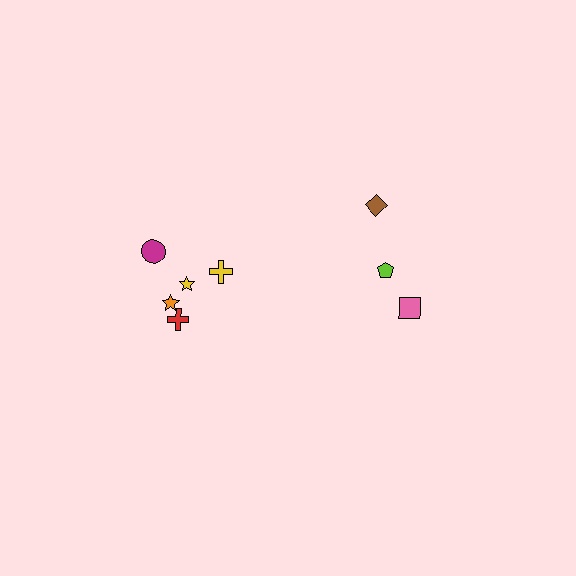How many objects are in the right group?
There are 3 objects.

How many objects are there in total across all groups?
There are 8 objects.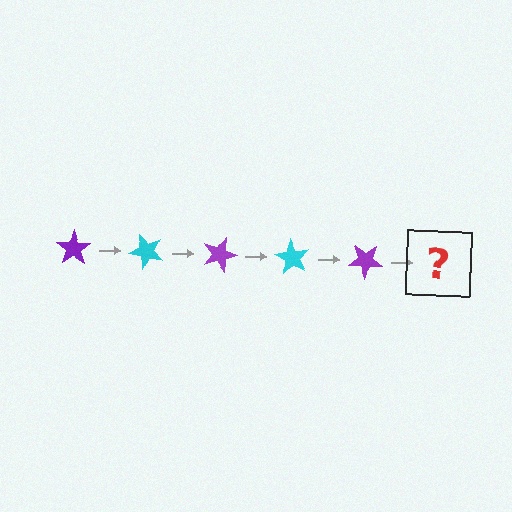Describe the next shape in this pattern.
It should be a cyan star, rotated 225 degrees from the start.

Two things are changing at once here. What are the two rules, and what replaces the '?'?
The two rules are that it rotates 45 degrees each step and the color cycles through purple and cyan. The '?' should be a cyan star, rotated 225 degrees from the start.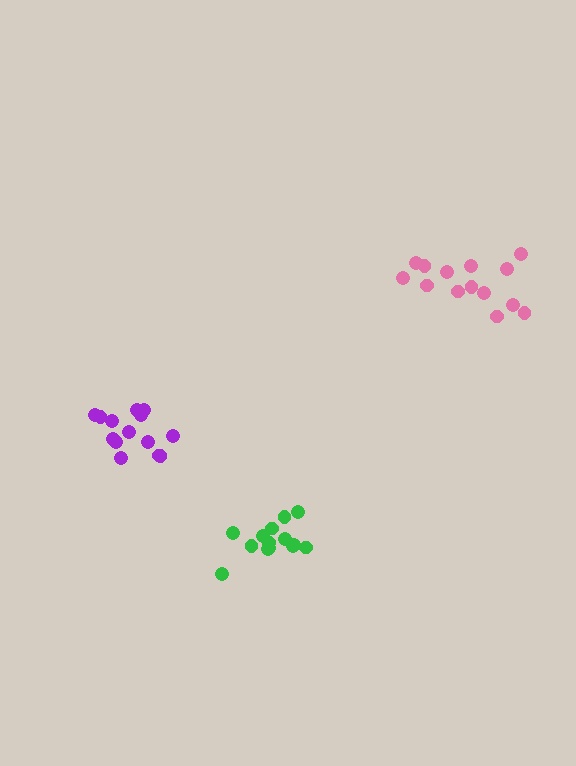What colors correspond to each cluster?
The clusters are colored: purple, pink, green.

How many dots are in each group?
Group 1: 14 dots, Group 2: 14 dots, Group 3: 14 dots (42 total).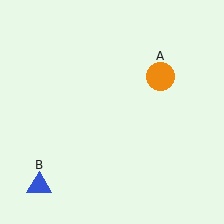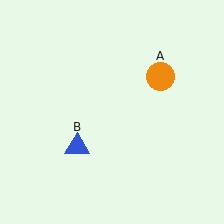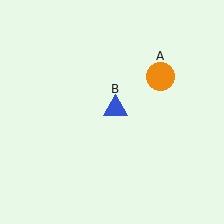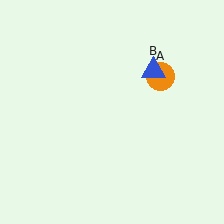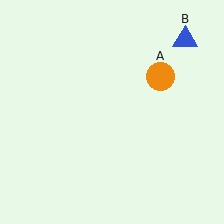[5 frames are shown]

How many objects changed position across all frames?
1 object changed position: blue triangle (object B).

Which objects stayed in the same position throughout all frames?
Orange circle (object A) remained stationary.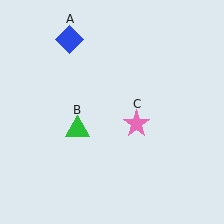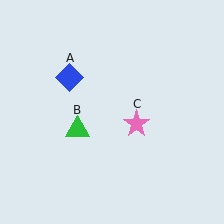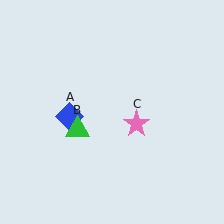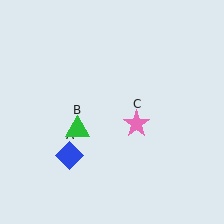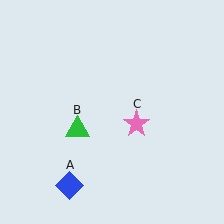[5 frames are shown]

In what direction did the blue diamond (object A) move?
The blue diamond (object A) moved down.